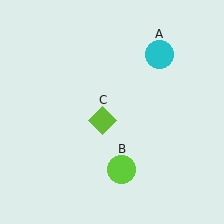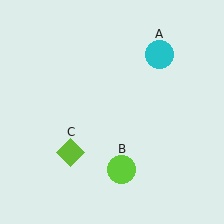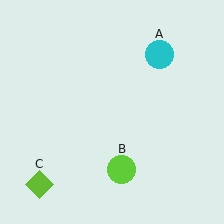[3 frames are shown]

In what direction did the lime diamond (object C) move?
The lime diamond (object C) moved down and to the left.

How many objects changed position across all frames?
1 object changed position: lime diamond (object C).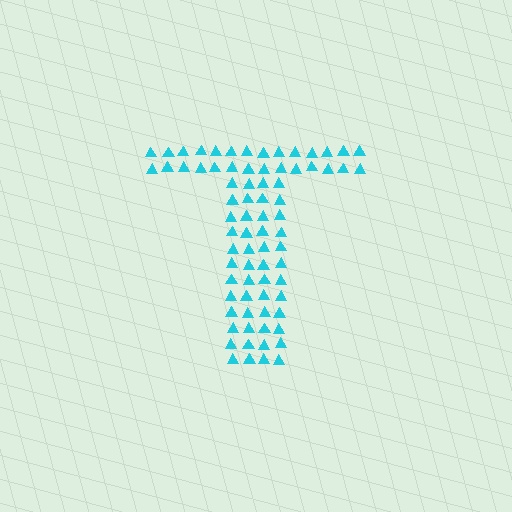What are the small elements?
The small elements are triangles.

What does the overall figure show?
The overall figure shows the letter T.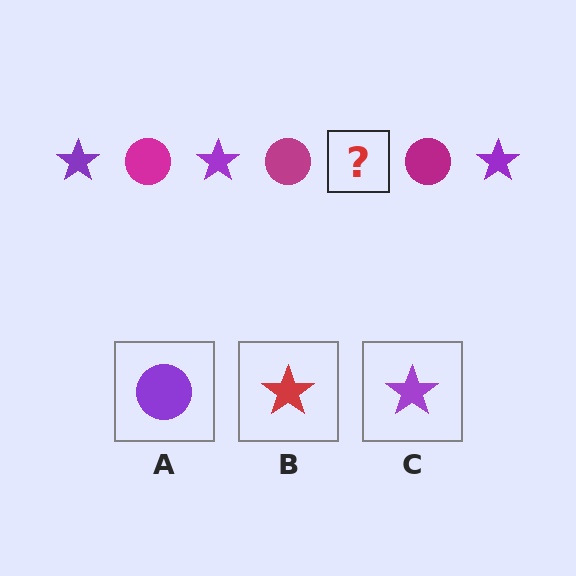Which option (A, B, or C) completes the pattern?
C.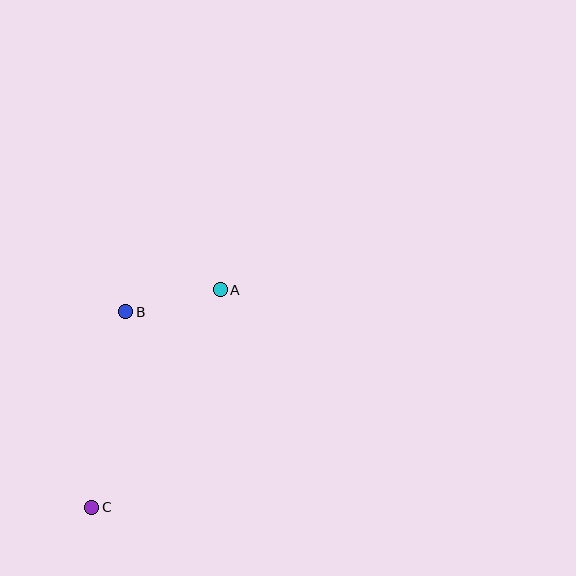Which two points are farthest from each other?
Points A and C are farthest from each other.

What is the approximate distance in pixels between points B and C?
The distance between B and C is approximately 199 pixels.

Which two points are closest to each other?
Points A and B are closest to each other.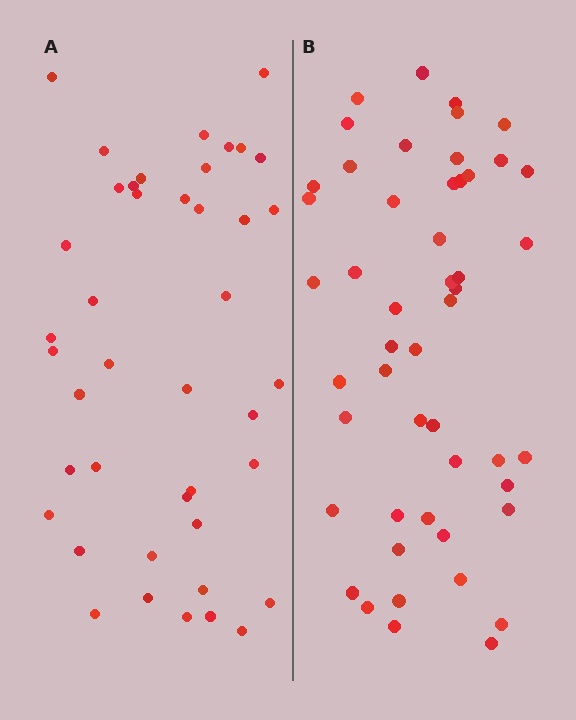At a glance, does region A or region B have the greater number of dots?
Region B (the right region) has more dots.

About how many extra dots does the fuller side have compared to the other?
Region B has roughly 8 or so more dots than region A.